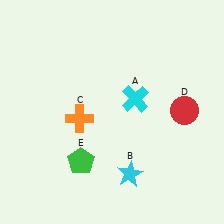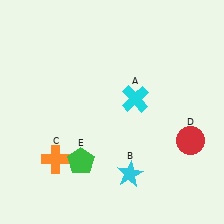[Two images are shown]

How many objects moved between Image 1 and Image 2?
2 objects moved between the two images.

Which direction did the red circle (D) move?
The red circle (D) moved down.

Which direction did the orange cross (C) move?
The orange cross (C) moved down.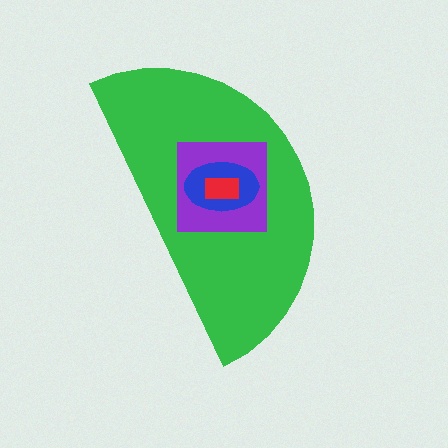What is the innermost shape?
The red rectangle.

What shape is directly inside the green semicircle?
The purple square.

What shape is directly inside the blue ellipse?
The red rectangle.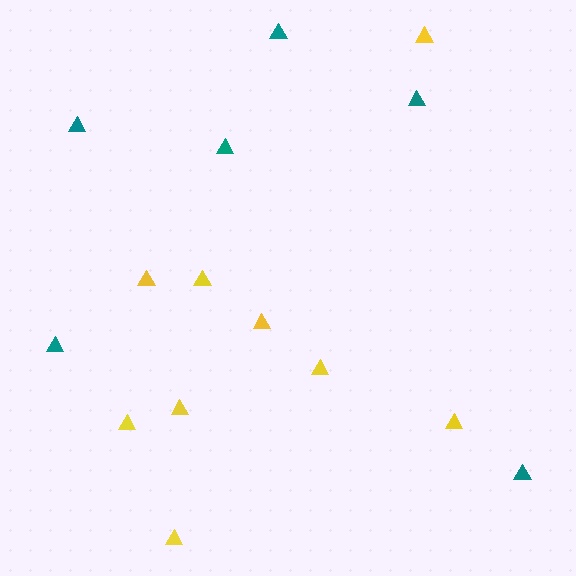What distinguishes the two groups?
There are 2 groups: one group of teal triangles (6) and one group of yellow triangles (9).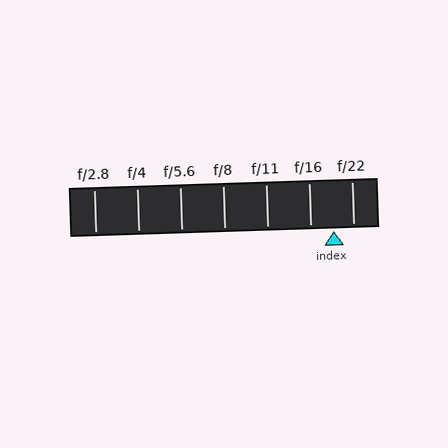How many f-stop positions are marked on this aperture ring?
There are 7 f-stop positions marked.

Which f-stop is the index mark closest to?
The index mark is closest to f/22.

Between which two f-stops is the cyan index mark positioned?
The index mark is between f/16 and f/22.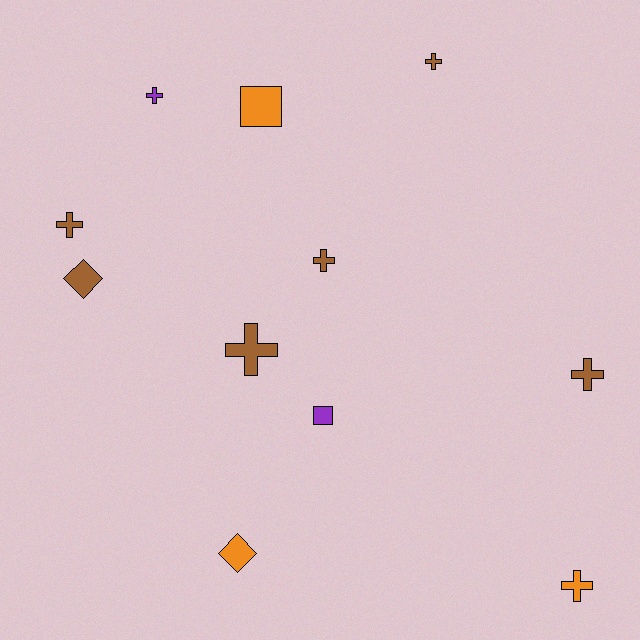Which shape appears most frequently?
Cross, with 7 objects.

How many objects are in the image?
There are 11 objects.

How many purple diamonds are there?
There are no purple diamonds.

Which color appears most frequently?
Brown, with 6 objects.